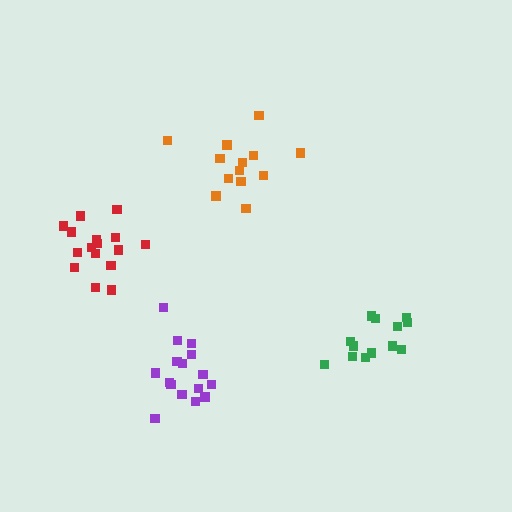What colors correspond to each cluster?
The clusters are colored: purple, green, orange, red.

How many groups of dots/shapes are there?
There are 4 groups.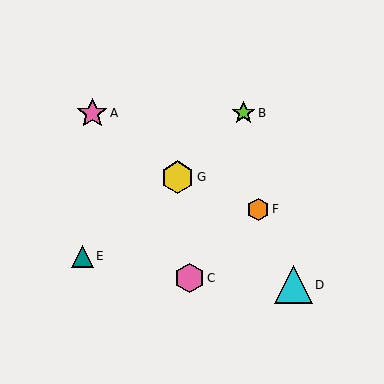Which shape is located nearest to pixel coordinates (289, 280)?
The cyan triangle (labeled D) at (293, 285) is nearest to that location.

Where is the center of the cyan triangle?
The center of the cyan triangle is at (293, 285).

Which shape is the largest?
The cyan triangle (labeled D) is the largest.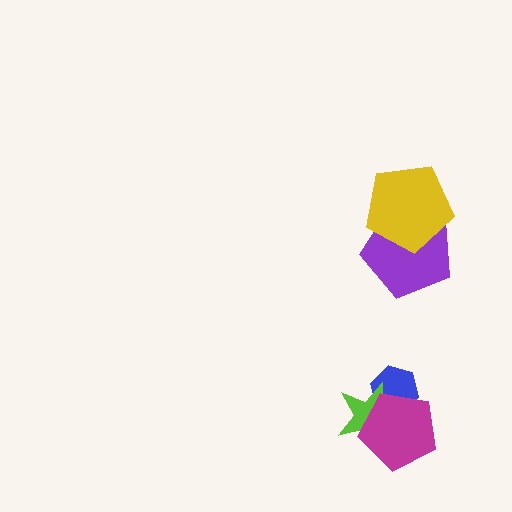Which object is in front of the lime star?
The magenta pentagon is in front of the lime star.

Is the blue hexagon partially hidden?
Yes, it is partially covered by another shape.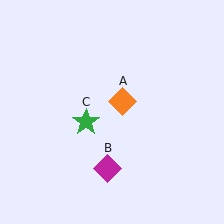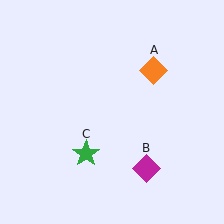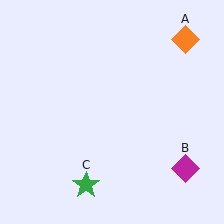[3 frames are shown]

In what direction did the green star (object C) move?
The green star (object C) moved down.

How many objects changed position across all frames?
3 objects changed position: orange diamond (object A), magenta diamond (object B), green star (object C).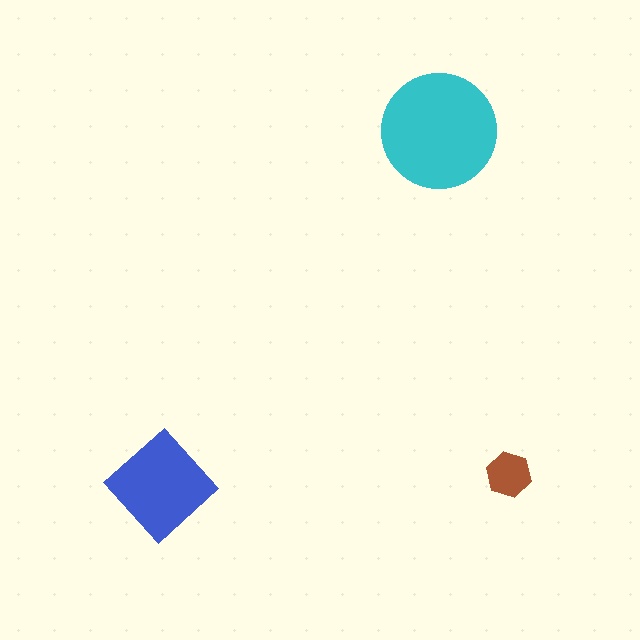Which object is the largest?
The cyan circle.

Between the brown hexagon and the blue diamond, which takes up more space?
The blue diamond.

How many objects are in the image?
There are 3 objects in the image.